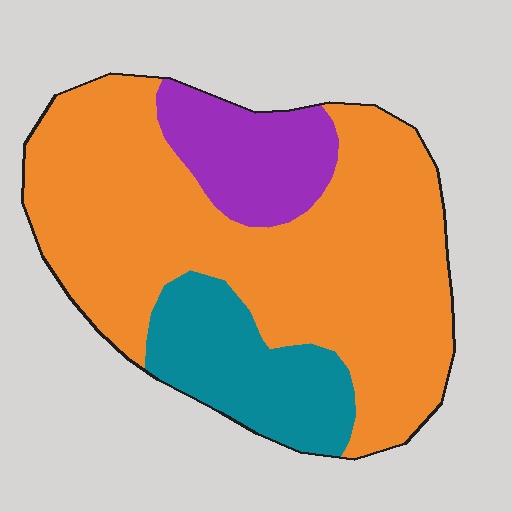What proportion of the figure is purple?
Purple covers 14% of the figure.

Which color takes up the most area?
Orange, at roughly 70%.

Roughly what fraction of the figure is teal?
Teal covers about 20% of the figure.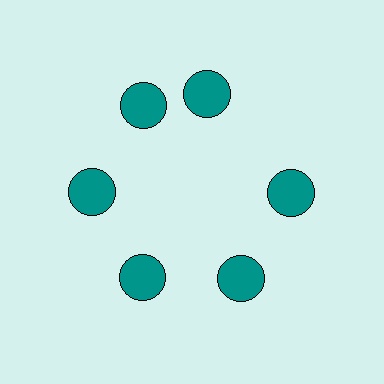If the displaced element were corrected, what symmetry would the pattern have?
It would have 6-fold rotational symmetry — the pattern would map onto itself every 60 degrees.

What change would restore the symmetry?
The symmetry would be restored by rotating it back into even spacing with its neighbors so that all 6 circles sit at equal angles and equal distance from the center.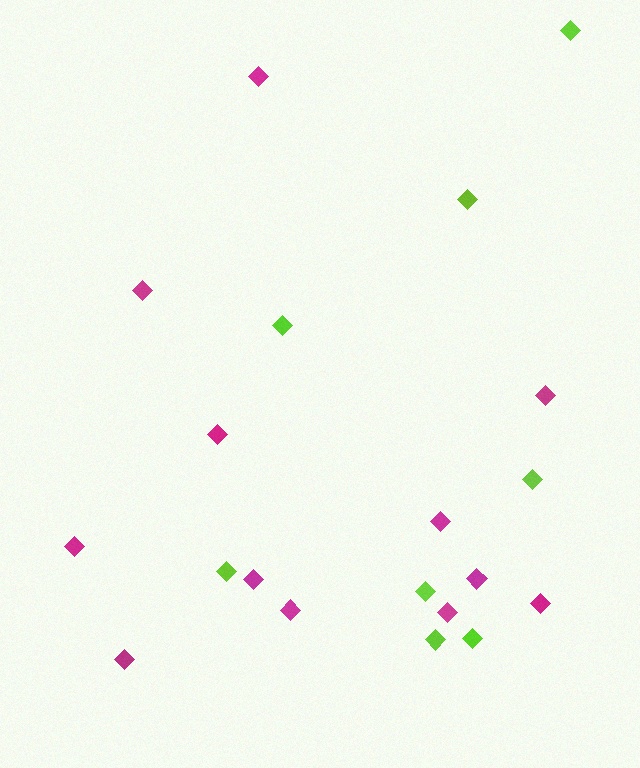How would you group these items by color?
There are 2 groups: one group of magenta diamonds (12) and one group of lime diamonds (8).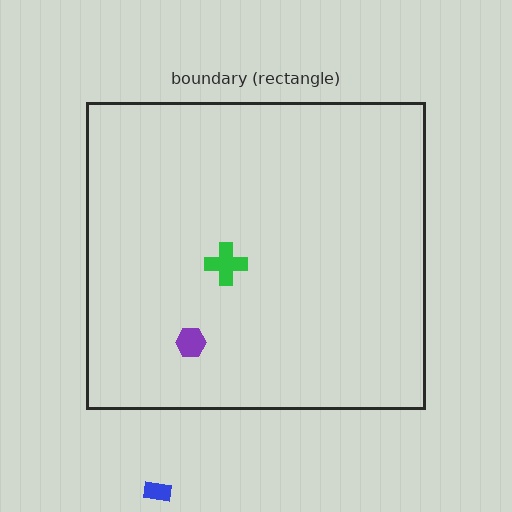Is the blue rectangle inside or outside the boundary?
Outside.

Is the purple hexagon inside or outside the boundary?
Inside.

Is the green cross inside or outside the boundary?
Inside.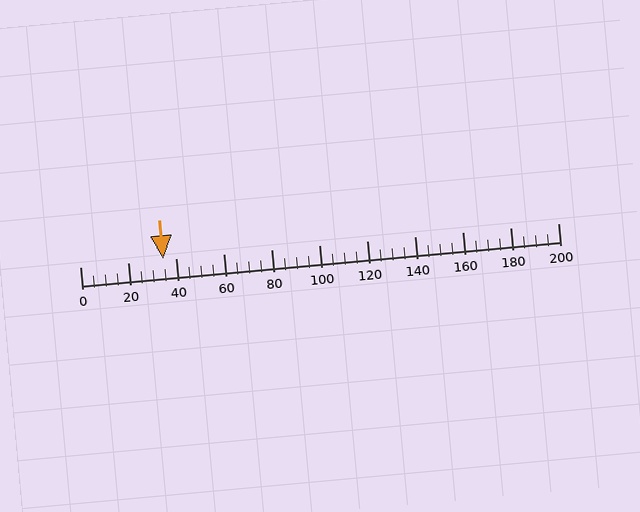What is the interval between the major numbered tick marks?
The major tick marks are spaced 20 units apart.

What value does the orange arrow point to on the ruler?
The orange arrow points to approximately 35.